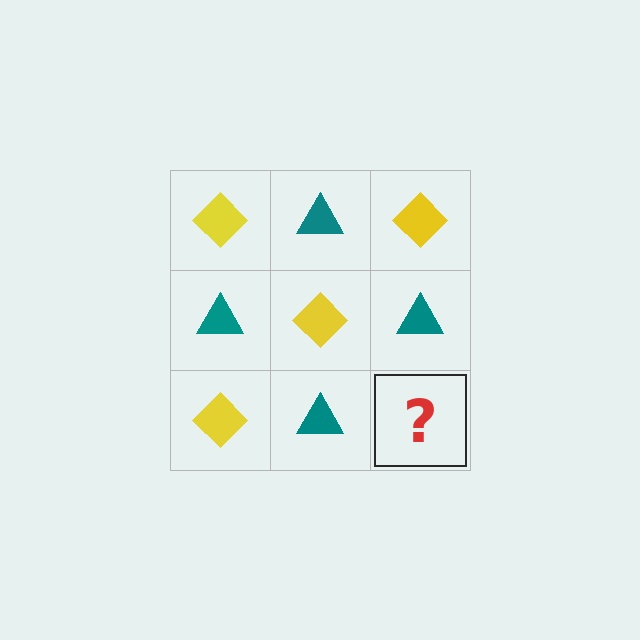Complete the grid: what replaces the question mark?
The question mark should be replaced with a yellow diamond.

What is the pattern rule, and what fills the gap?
The rule is that it alternates yellow diamond and teal triangle in a checkerboard pattern. The gap should be filled with a yellow diamond.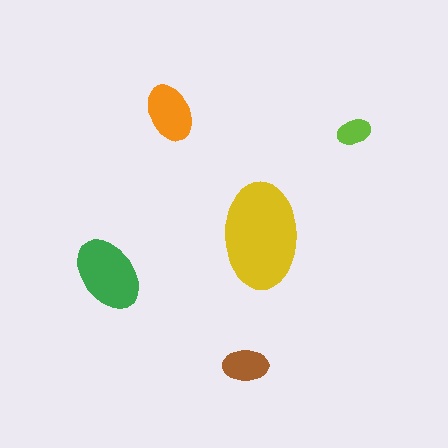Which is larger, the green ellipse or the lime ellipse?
The green one.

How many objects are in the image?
There are 5 objects in the image.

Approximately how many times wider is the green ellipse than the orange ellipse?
About 1.5 times wider.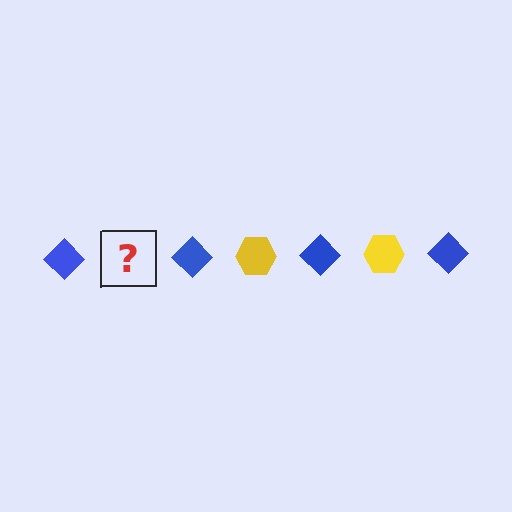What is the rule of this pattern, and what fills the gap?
The rule is that the pattern alternates between blue diamond and yellow hexagon. The gap should be filled with a yellow hexagon.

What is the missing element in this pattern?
The missing element is a yellow hexagon.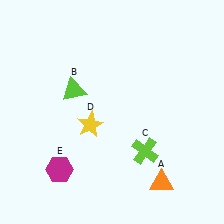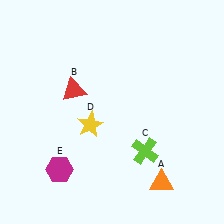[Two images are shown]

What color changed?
The triangle (B) changed from lime in Image 1 to red in Image 2.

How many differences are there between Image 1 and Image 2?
There is 1 difference between the two images.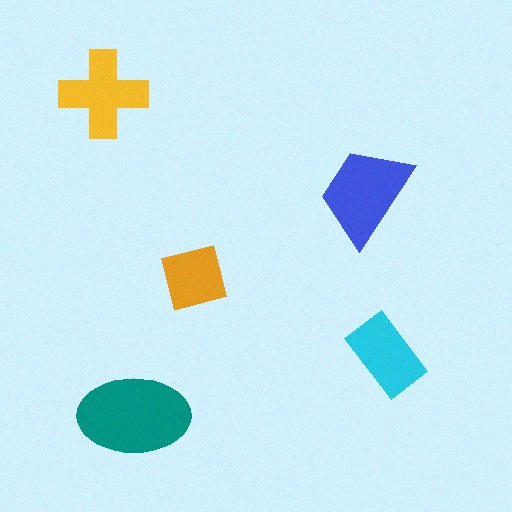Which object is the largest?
The teal ellipse.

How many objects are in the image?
There are 5 objects in the image.